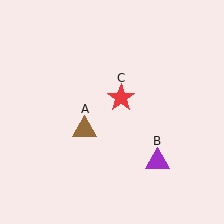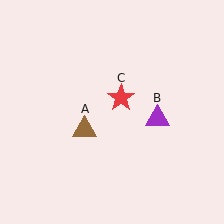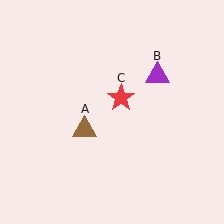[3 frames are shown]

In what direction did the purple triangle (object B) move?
The purple triangle (object B) moved up.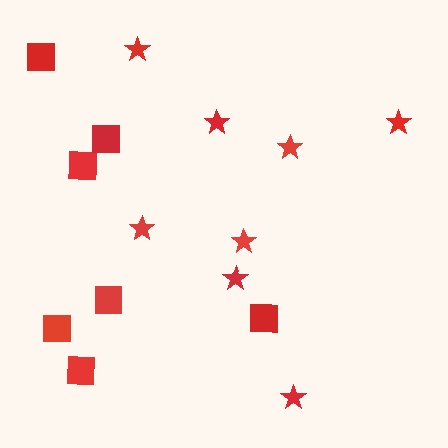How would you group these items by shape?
There are 2 groups: one group of squares (7) and one group of stars (8).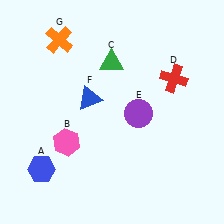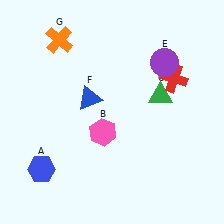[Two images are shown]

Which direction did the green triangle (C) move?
The green triangle (C) moved right.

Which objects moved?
The objects that moved are: the pink hexagon (B), the green triangle (C), the purple circle (E).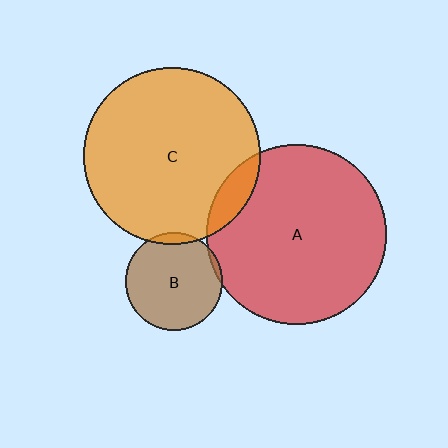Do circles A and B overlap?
Yes.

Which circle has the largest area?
Circle A (red).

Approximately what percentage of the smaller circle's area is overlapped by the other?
Approximately 5%.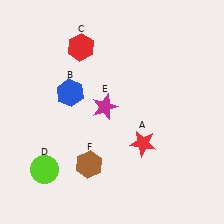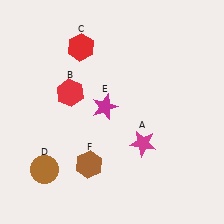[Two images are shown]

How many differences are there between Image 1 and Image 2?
There are 3 differences between the two images.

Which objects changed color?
A changed from red to magenta. B changed from blue to red. D changed from lime to brown.